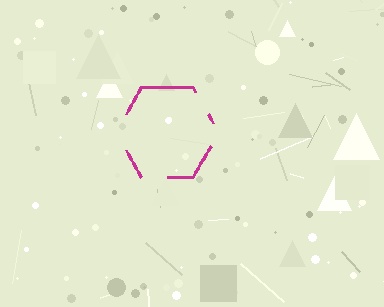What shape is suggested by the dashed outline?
The dashed outline suggests a hexagon.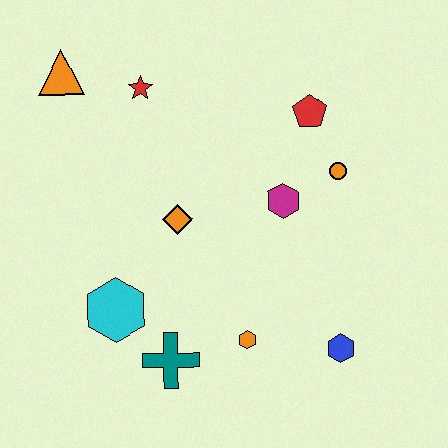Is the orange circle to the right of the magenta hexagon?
Yes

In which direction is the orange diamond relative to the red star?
The orange diamond is below the red star.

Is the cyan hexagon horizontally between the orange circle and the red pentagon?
No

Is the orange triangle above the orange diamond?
Yes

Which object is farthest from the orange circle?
The orange triangle is farthest from the orange circle.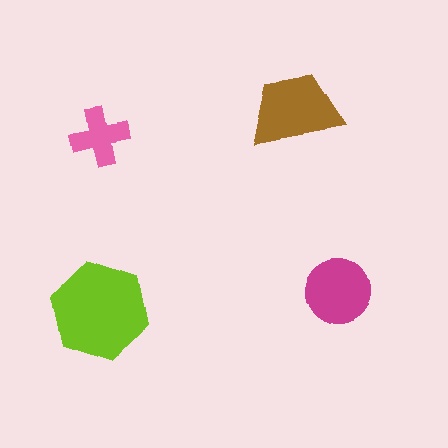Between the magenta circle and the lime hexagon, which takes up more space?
The lime hexagon.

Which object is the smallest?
The pink cross.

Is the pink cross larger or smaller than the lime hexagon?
Smaller.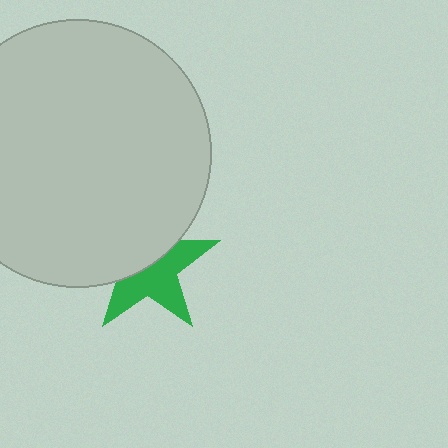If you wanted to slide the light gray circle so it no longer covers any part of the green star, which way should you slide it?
Slide it up — that is the most direct way to separate the two shapes.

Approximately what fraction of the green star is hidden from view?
Roughly 47% of the green star is hidden behind the light gray circle.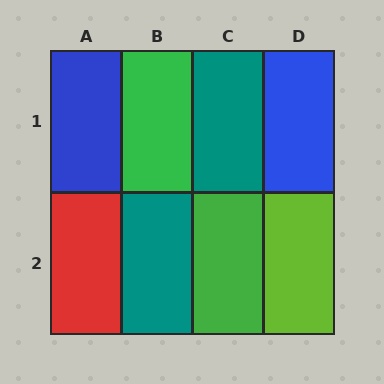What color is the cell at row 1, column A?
Blue.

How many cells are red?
1 cell is red.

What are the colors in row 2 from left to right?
Red, teal, green, lime.